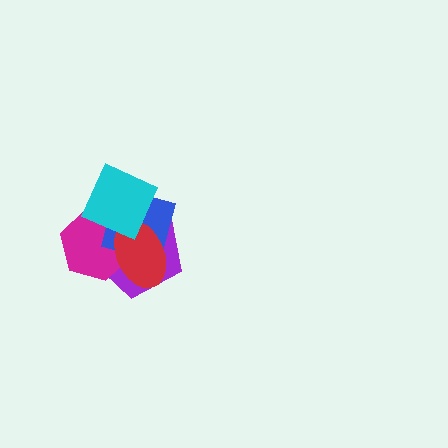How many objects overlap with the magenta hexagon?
4 objects overlap with the magenta hexagon.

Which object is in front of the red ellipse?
The cyan diamond is in front of the red ellipse.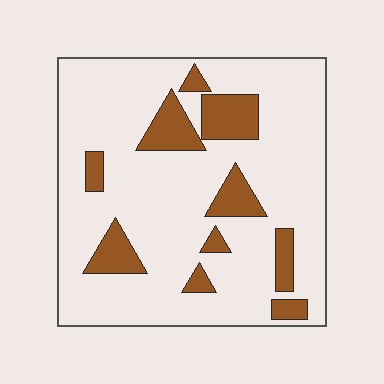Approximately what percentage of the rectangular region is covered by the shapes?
Approximately 20%.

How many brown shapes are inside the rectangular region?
10.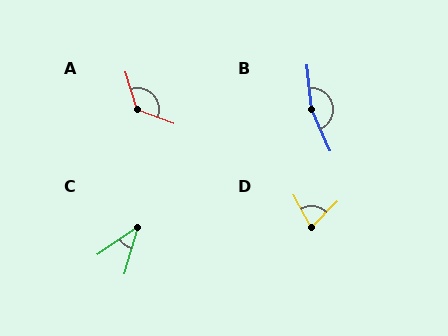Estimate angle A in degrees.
Approximately 128 degrees.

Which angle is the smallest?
C, at approximately 40 degrees.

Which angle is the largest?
B, at approximately 161 degrees.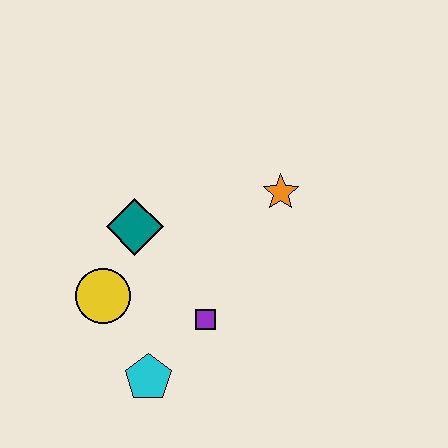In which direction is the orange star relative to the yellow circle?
The orange star is to the right of the yellow circle.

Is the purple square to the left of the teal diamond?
No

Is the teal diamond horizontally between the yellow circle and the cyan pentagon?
Yes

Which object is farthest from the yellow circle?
The orange star is farthest from the yellow circle.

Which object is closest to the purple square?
The cyan pentagon is closest to the purple square.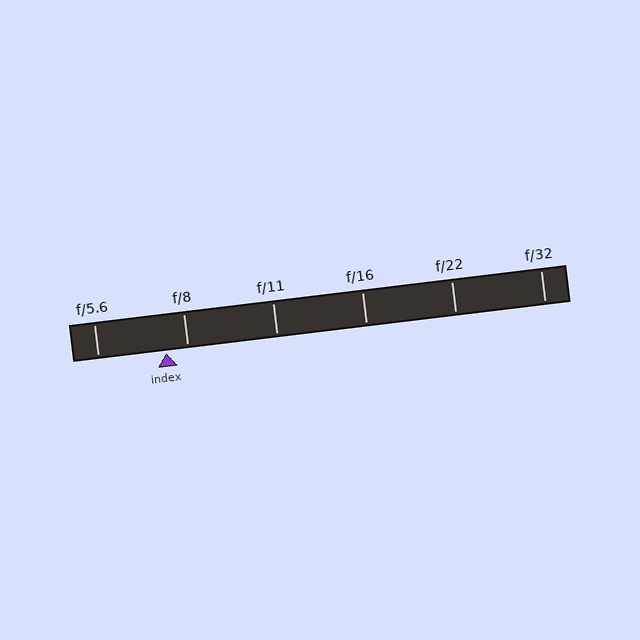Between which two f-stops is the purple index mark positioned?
The index mark is between f/5.6 and f/8.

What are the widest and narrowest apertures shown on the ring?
The widest aperture shown is f/5.6 and the narrowest is f/32.